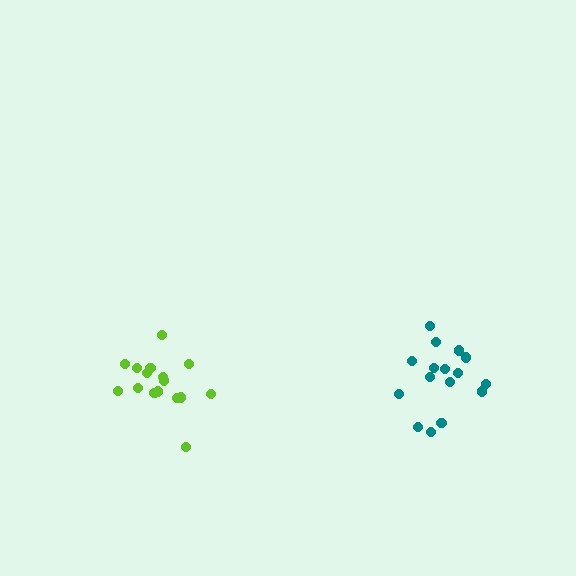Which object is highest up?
The lime cluster is topmost.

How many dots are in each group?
Group 1: 16 dots, Group 2: 17 dots (33 total).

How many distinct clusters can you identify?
There are 2 distinct clusters.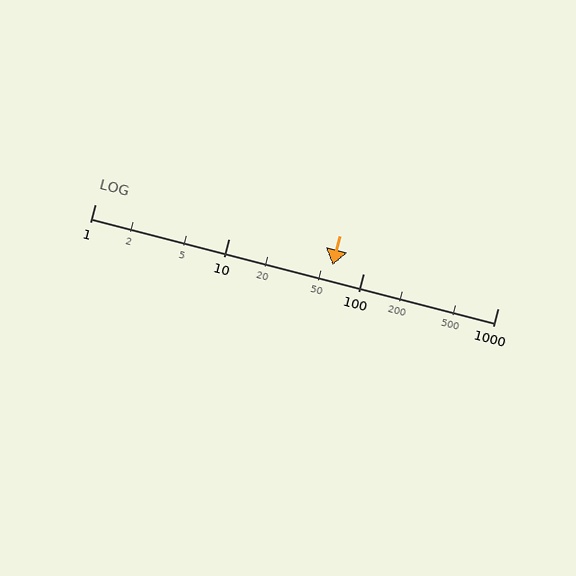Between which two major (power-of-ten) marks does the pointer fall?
The pointer is between 10 and 100.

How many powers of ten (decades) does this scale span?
The scale spans 3 decades, from 1 to 1000.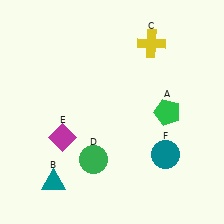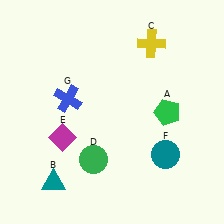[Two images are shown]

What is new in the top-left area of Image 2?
A blue cross (G) was added in the top-left area of Image 2.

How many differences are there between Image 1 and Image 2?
There is 1 difference between the two images.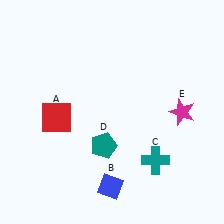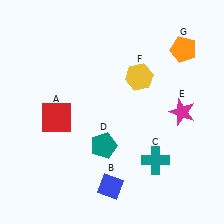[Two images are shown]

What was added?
A yellow hexagon (F), an orange pentagon (G) were added in Image 2.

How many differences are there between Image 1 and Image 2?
There are 2 differences between the two images.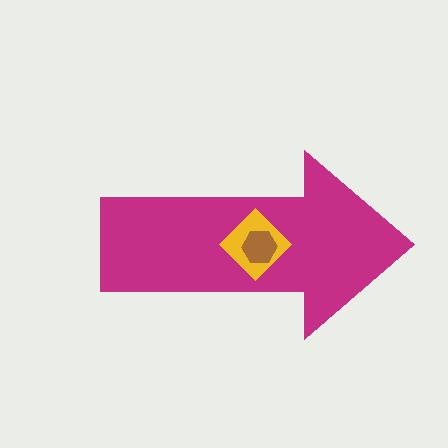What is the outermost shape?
The magenta arrow.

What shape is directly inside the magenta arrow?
The yellow diamond.